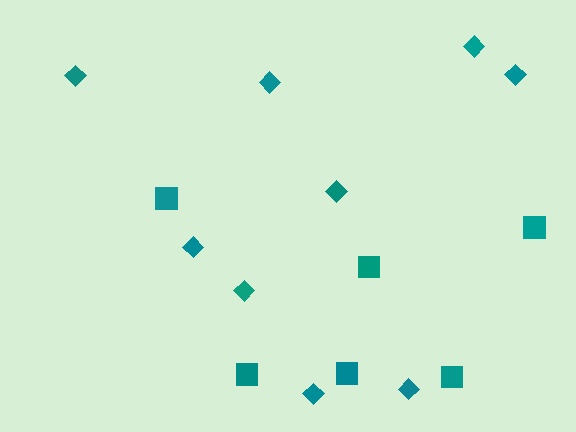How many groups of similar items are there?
There are 2 groups: one group of diamonds (9) and one group of squares (6).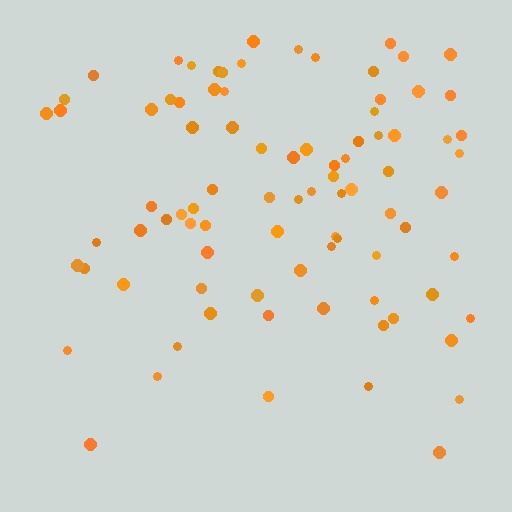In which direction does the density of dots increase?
From bottom to top, with the top side densest.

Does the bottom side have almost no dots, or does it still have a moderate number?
Still a moderate number, just noticeably fewer than the top.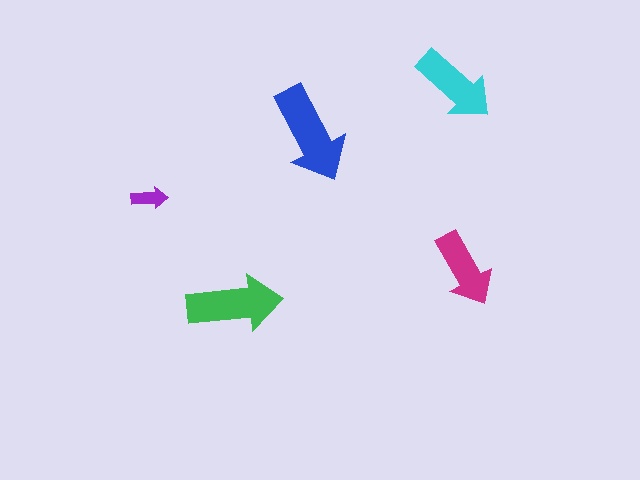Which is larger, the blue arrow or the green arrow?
The blue one.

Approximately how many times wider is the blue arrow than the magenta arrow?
About 1.5 times wider.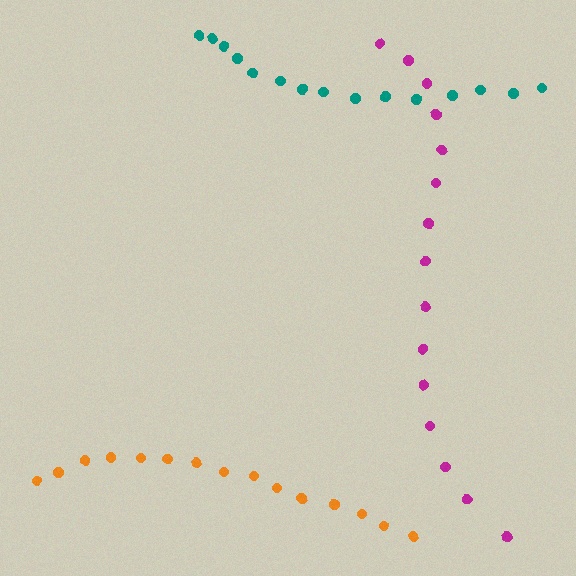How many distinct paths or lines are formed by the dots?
There are 3 distinct paths.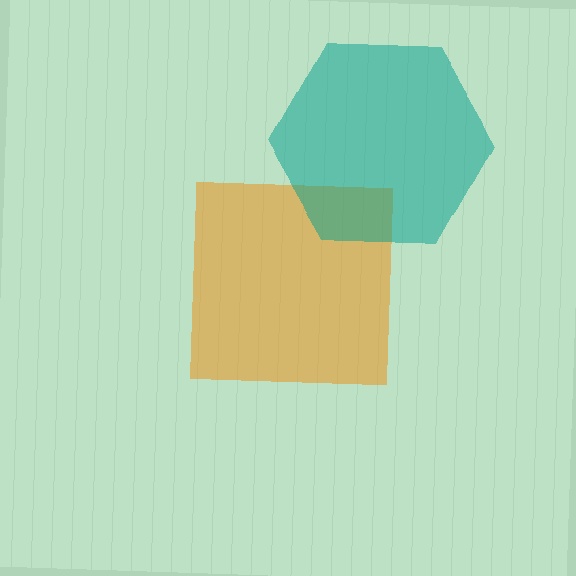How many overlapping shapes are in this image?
There are 2 overlapping shapes in the image.